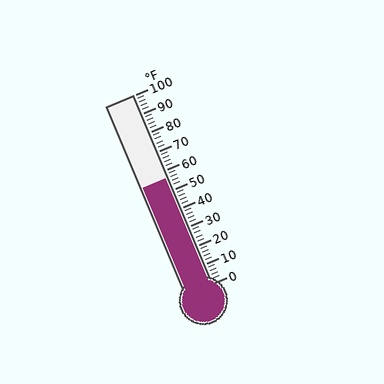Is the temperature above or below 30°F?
The temperature is above 30°F.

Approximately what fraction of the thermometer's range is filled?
The thermometer is filled to approximately 55% of its range.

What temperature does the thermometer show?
The thermometer shows approximately 56°F.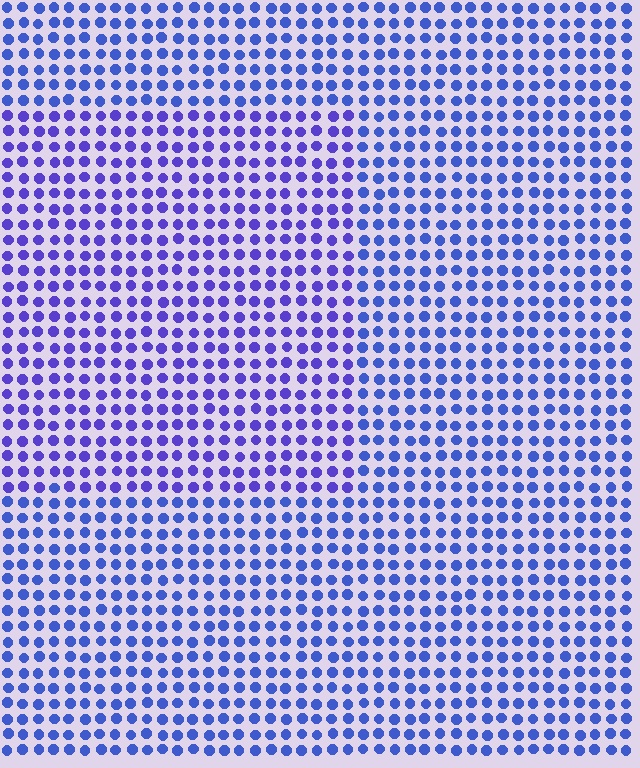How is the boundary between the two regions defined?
The boundary is defined purely by a slight shift in hue (about 23 degrees). Spacing, size, and orientation are identical on both sides.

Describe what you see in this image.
The image is filled with small blue elements in a uniform arrangement. A rectangle-shaped region is visible where the elements are tinted to a slightly different hue, forming a subtle color boundary.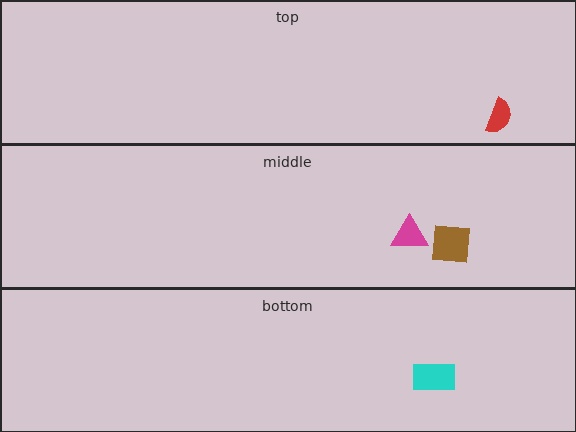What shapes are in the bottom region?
The cyan rectangle.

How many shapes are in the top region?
1.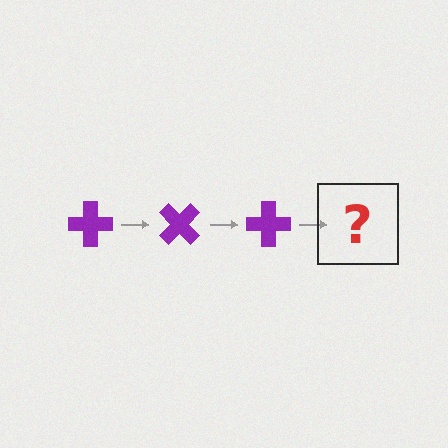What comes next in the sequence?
The next element should be a purple cross rotated 135 degrees.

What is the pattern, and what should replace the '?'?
The pattern is that the cross rotates 45 degrees each step. The '?' should be a purple cross rotated 135 degrees.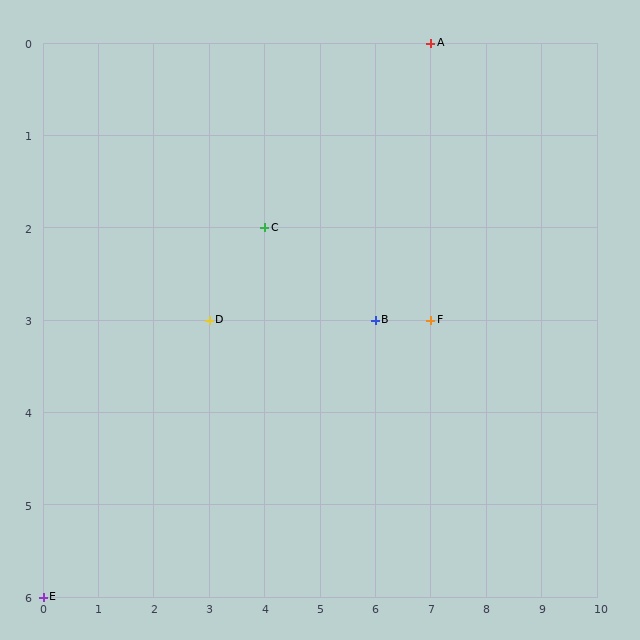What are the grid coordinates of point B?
Point B is at grid coordinates (6, 3).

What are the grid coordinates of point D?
Point D is at grid coordinates (3, 3).